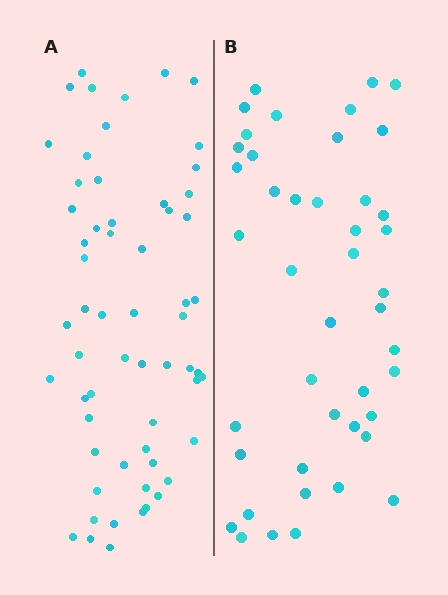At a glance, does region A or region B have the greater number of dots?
Region A (the left region) has more dots.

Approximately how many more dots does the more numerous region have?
Region A has approximately 15 more dots than region B.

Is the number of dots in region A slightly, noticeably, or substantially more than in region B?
Region A has noticeably more, but not dramatically so. The ratio is roughly 1.4 to 1.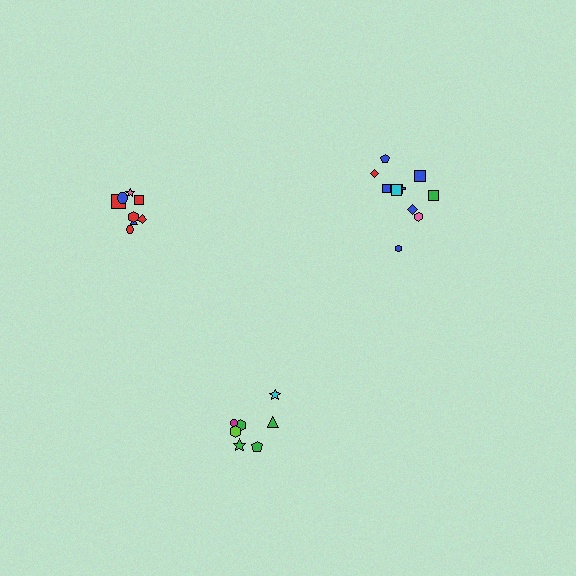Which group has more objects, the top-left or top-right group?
The top-right group.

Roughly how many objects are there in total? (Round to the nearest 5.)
Roughly 25 objects in total.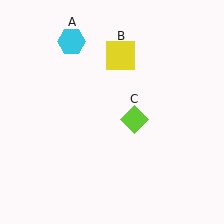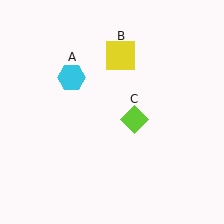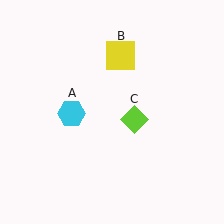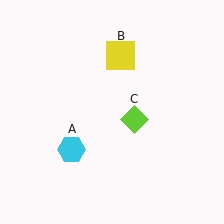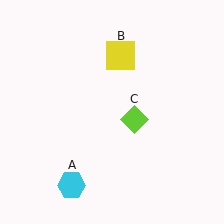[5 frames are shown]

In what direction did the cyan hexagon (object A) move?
The cyan hexagon (object A) moved down.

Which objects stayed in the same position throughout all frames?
Yellow square (object B) and lime diamond (object C) remained stationary.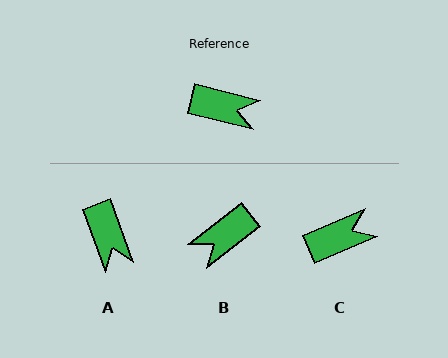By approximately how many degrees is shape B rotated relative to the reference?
Approximately 128 degrees clockwise.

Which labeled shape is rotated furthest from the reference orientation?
B, about 128 degrees away.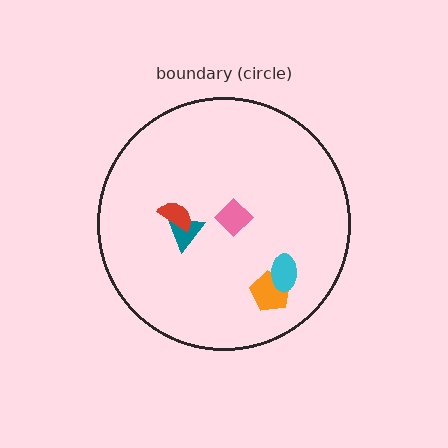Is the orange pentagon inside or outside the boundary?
Inside.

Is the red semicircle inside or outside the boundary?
Inside.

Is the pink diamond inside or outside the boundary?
Inside.